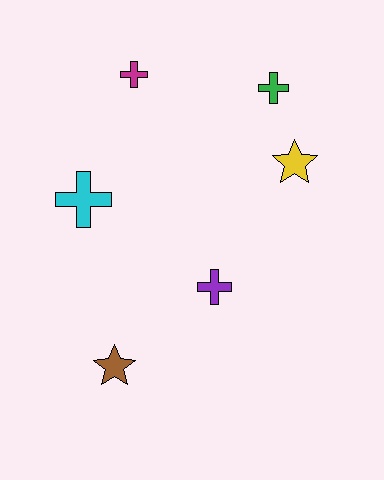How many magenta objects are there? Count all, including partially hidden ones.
There is 1 magenta object.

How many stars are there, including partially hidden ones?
There are 2 stars.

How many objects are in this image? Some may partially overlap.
There are 6 objects.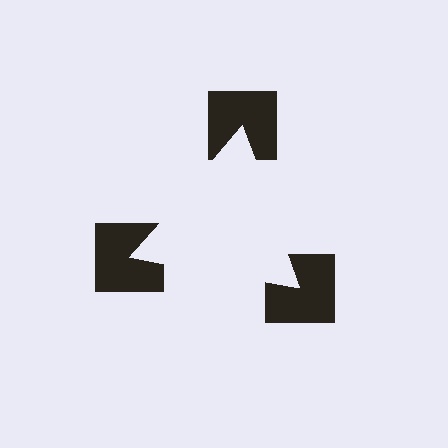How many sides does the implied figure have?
3 sides.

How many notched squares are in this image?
There are 3 — one at each vertex of the illusory triangle.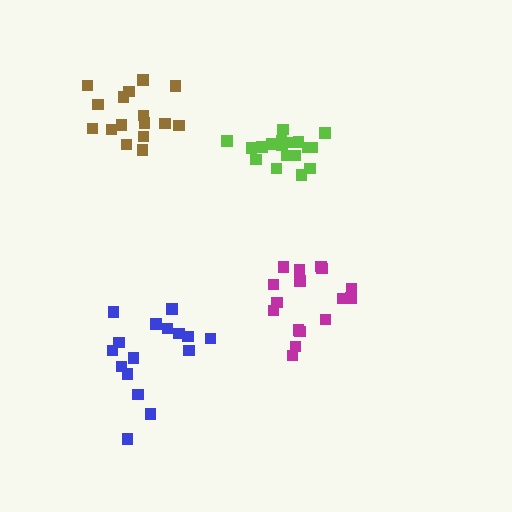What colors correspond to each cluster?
The clusters are colored: blue, magenta, lime, brown.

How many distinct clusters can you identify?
There are 4 distinct clusters.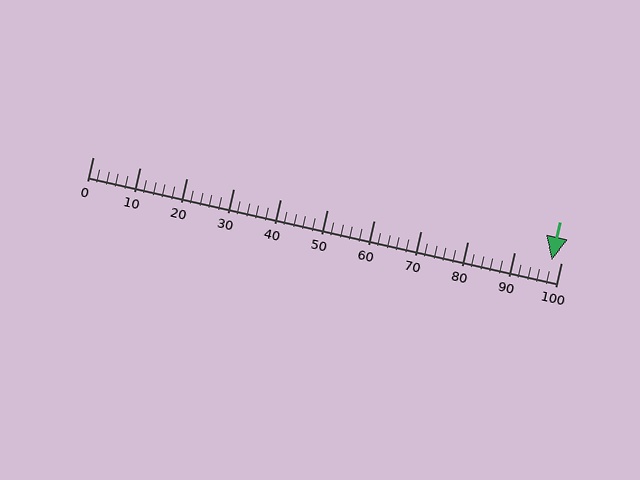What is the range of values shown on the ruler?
The ruler shows values from 0 to 100.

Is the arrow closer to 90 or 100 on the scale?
The arrow is closer to 100.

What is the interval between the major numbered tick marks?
The major tick marks are spaced 10 units apart.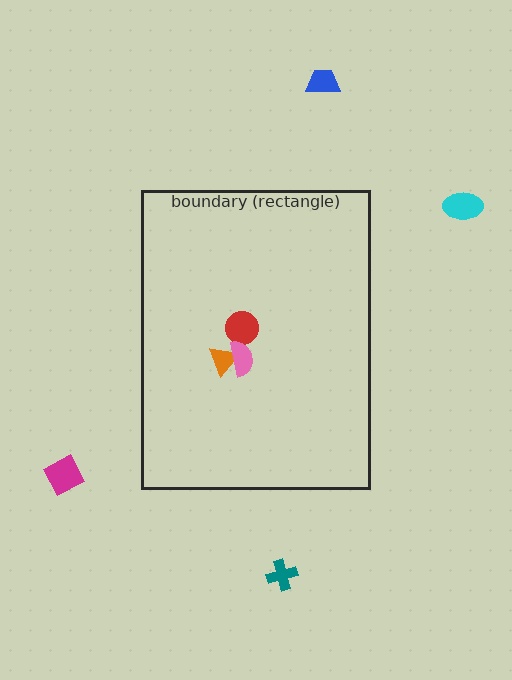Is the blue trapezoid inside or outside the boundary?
Outside.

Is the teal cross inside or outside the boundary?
Outside.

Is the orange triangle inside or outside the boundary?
Inside.